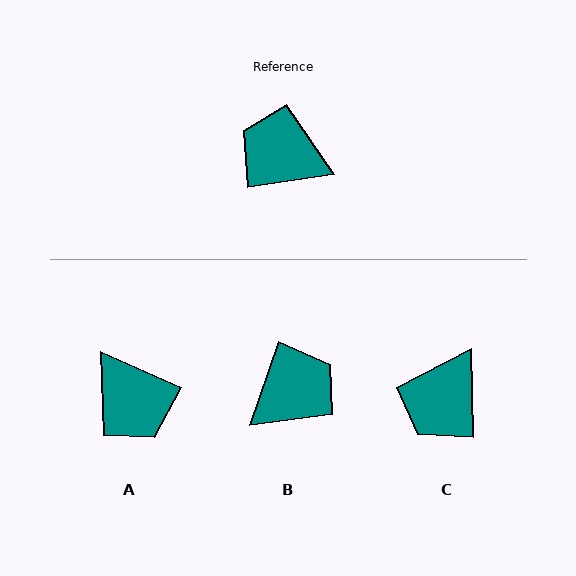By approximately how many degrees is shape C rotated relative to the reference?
Approximately 83 degrees counter-clockwise.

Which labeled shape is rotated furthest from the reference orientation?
A, about 148 degrees away.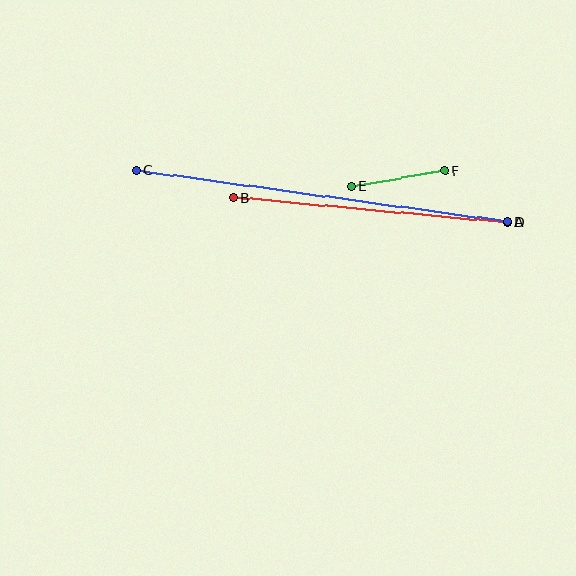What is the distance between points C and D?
The distance is approximately 374 pixels.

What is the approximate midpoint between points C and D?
The midpoint is at approximately (322, 196) pixels.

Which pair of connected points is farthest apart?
Points C and D are farthest apart.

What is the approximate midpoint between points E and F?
The midpoint is at approximately (398, 179) pixels.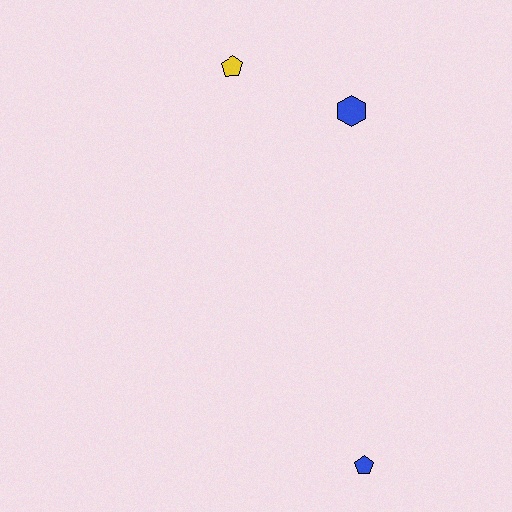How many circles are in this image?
There are no circles.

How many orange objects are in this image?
There are no orange objects.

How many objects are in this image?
There are 3 objects.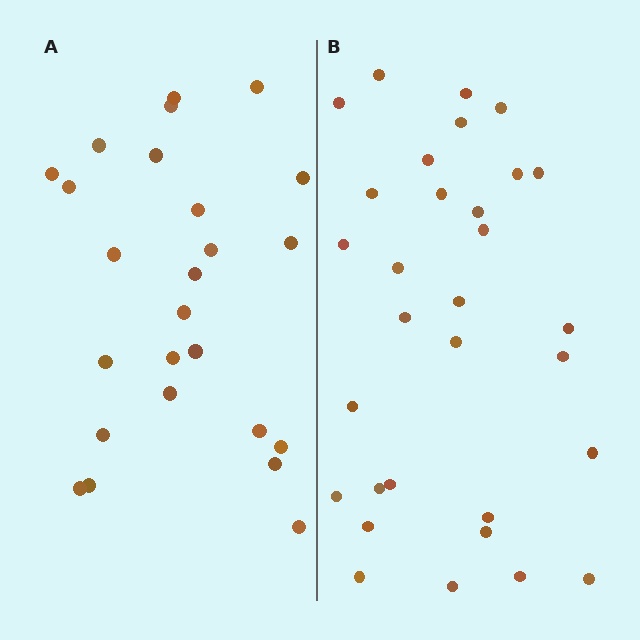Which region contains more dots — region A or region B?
Region B (the right region) has more dots.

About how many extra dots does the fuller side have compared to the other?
Region B has about 6 more dots than region A.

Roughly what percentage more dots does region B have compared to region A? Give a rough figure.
About 25% more.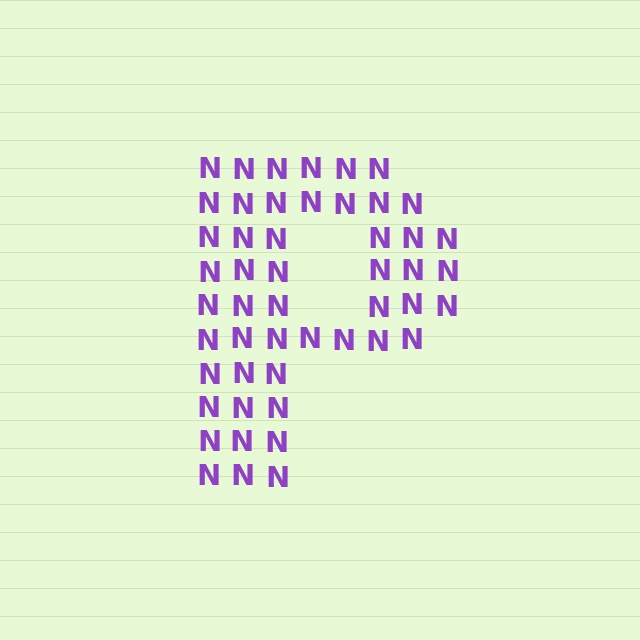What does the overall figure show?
The overall figure shows the letter P.